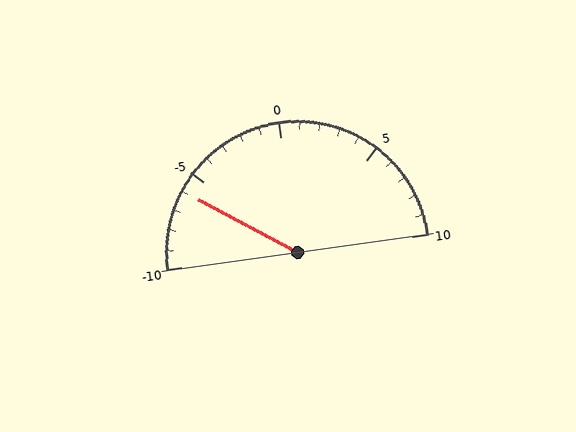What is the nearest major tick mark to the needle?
The nearest major tick mark is -5.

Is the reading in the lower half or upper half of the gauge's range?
The reading is in the lower half of the range (-10 to 10).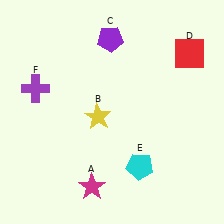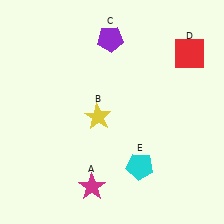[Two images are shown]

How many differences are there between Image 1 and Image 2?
There is 1 difference between the two images.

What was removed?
The purple cross (F) was removed in Image 2.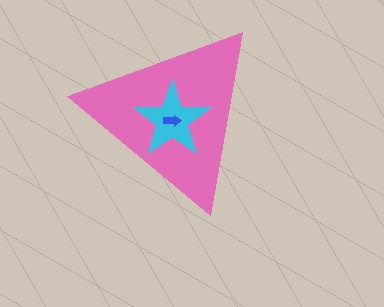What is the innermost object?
The blue arrow.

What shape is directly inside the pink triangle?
The cyan star.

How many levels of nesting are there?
3.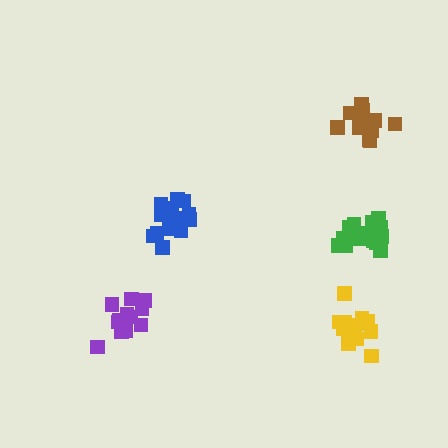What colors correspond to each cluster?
The clusters are colored: brown, yellow, blue, purple, green.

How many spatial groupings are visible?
There are 5 spatial groupings.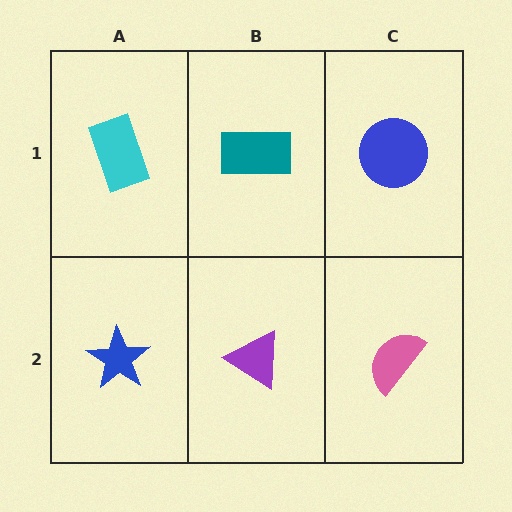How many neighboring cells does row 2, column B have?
3.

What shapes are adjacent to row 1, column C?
A pink semicircle (row 2, column C), a teal rectangle (row 1, column B).